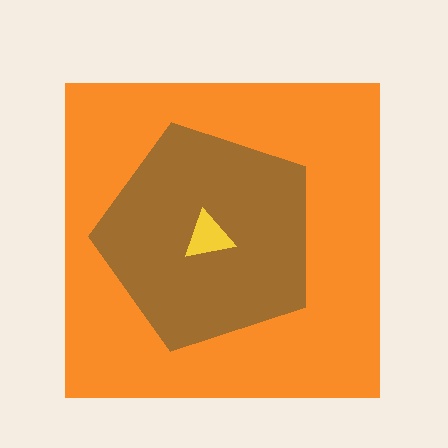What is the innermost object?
The yellow triangle.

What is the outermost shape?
The orange square.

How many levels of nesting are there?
3.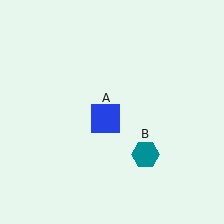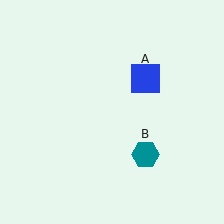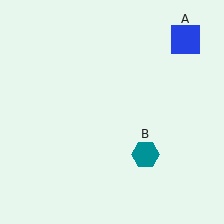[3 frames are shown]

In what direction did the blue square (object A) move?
The blue square (object A) moved up and to the right.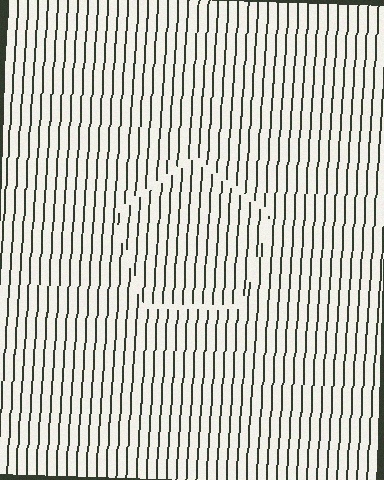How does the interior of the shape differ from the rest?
The interior of the shape contains the same grating, shifted by half a period — the contour is defined by the phase discontinuity where line-ends from the inner and outer gratings abut.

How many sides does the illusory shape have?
5 sides — the line-ends trace a pentagon.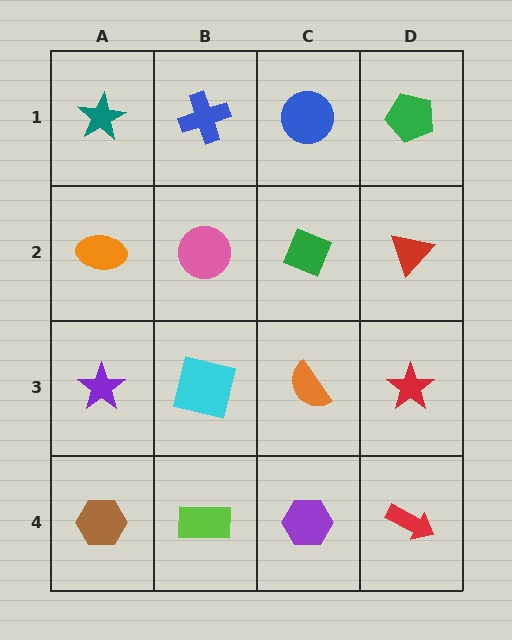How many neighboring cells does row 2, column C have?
4.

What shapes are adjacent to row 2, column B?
A blue cross (row 1, column B), a cyan square (row 3, column B), an orange ellipse (row 2, column A), a green diamond (row 2, column C).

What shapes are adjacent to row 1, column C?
A green diamond (row 2, column C), a blue cross (row 1, column B), a green pentagon (row 1, column D).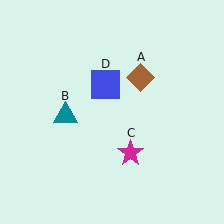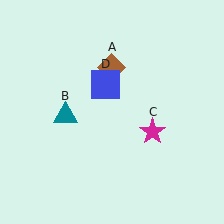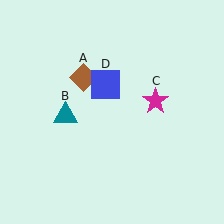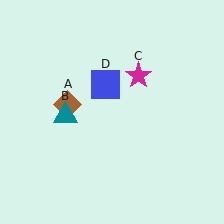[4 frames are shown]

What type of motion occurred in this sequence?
The brown diamond (object A), magenta star (object C) rotated counterclockwise around the center of the scene.